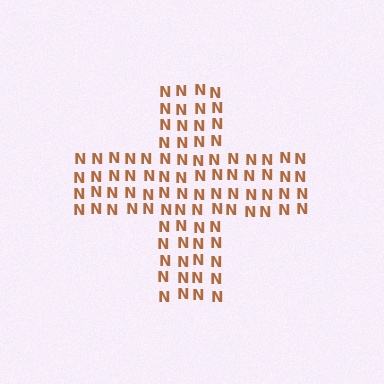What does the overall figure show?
The overall figure shows a cross.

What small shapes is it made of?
It is made of small letter N's.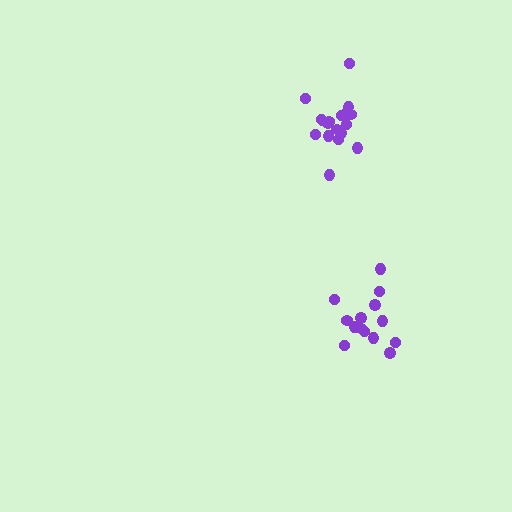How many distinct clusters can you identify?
There are 2 distinct clusters.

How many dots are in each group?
Group 1: 14 dots, Group 2: 18 dots (32 total).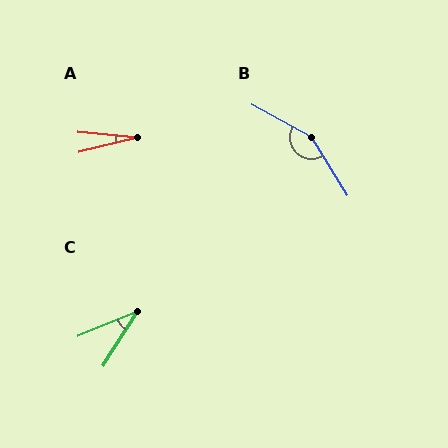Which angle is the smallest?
A, at approximately 19 degrees.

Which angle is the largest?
B, at approximately 150 degrees.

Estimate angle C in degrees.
Approximately 35 degrees.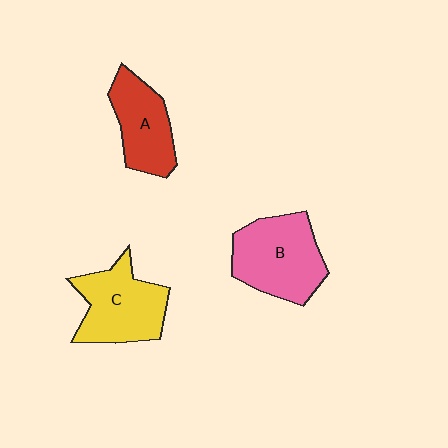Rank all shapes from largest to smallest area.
From largest to smallest: B (pink), C (yellow), A (red).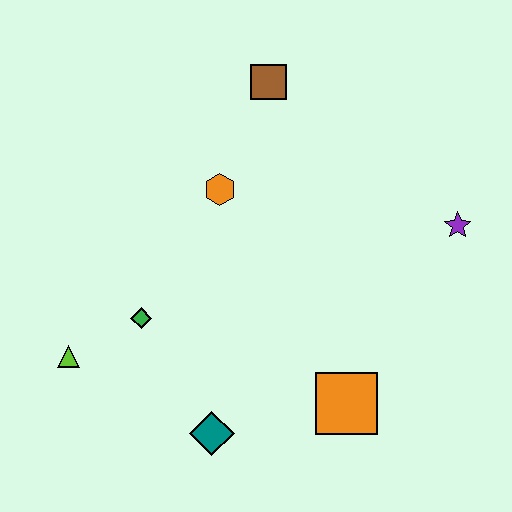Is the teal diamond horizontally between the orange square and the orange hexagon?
No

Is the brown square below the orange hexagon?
No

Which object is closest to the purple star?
The orange square is closest to the purple star.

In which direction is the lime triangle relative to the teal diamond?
The lime triangle is to the left of the teal diamond.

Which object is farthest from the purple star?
The lime triangle is farthest from the purple star.